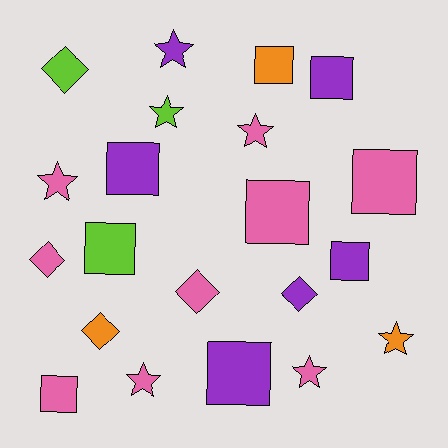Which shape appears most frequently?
Square, with 9 objects.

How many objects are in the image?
There are 21 objects.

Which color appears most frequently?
Pink, with 9 objects.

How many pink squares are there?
There are 3 pink squares.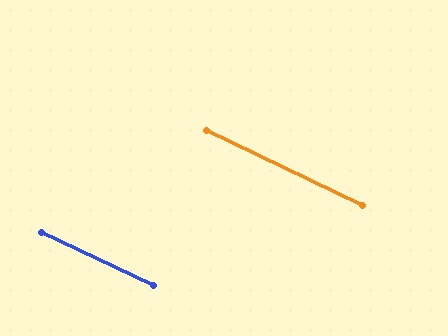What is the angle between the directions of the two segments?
Approximately 1 degree.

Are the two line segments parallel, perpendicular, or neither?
Parallel — their directions differ by only 0.7°.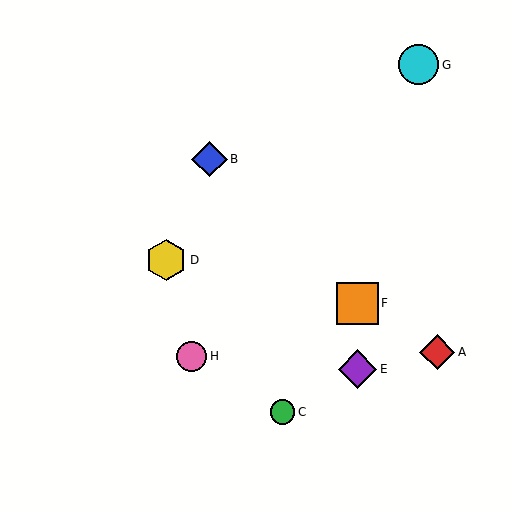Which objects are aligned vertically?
Objects E, F are aligned vertically.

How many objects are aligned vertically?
2 objects (E, F) are aligned vertically.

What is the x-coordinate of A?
Object A is at x≈437.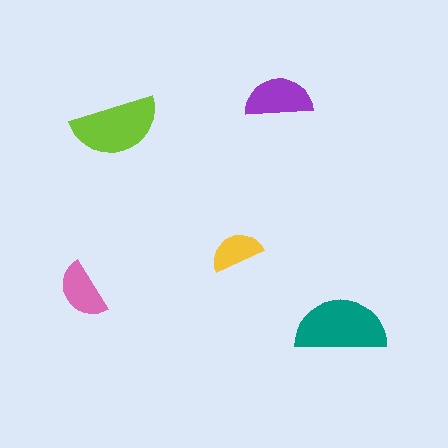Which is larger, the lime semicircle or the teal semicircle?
The teal one.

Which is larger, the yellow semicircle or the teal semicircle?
The teal one.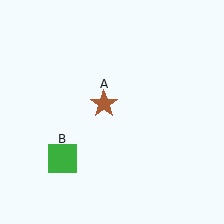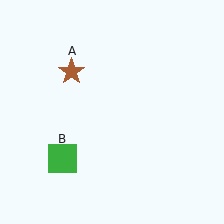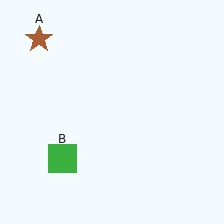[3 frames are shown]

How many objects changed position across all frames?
1 object changed position: brown star (object A).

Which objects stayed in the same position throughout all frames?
Green square (object B) remained stationary.